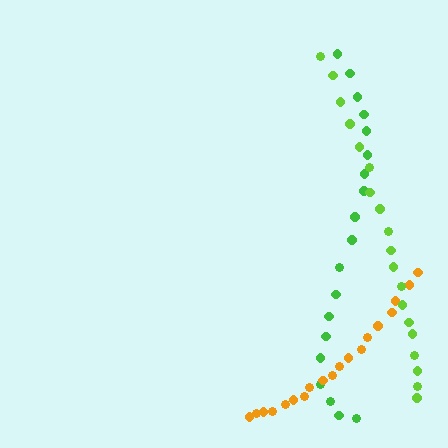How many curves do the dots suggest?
There are 3 distinct paths.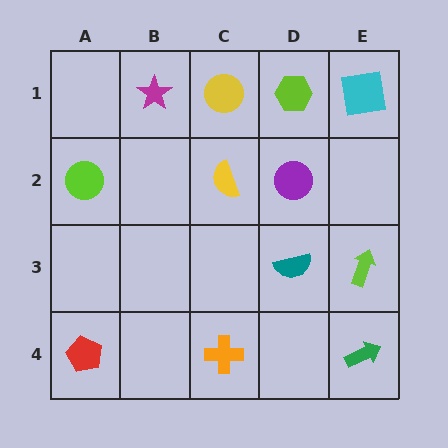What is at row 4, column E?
A green arrow.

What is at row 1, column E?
A cyan square.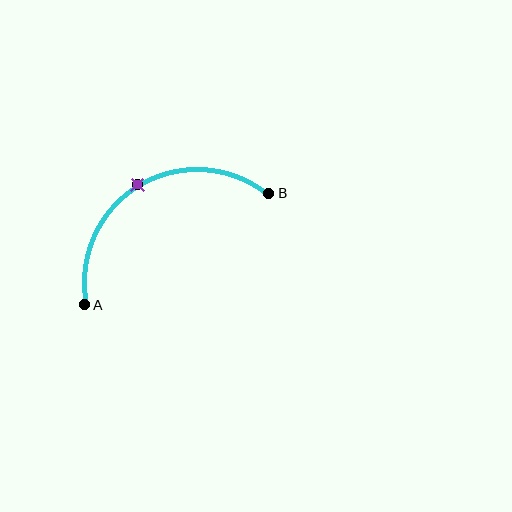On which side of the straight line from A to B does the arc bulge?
The arc bulges above the straight line connecting A and B.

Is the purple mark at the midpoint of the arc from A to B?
Yes. The purple mark lies on the arc at equal arc-length from both A and B — it is the arc midpoint.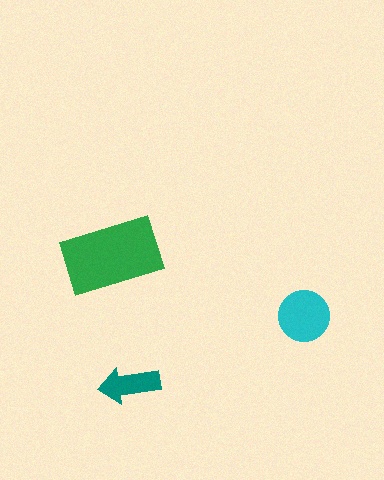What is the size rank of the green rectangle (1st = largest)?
1st.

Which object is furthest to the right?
The cyan circle is rightmost.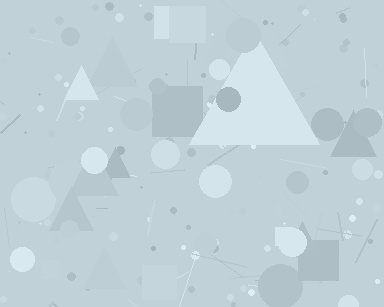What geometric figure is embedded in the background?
A triangle is embedded in the background.